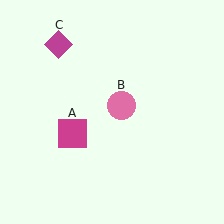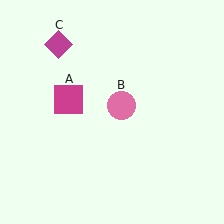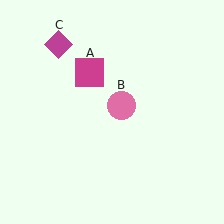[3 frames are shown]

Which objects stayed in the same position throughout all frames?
Pink circle (object B) and magenta diamond (object C) remained stationary.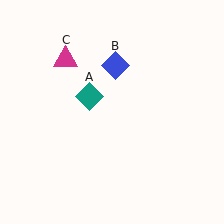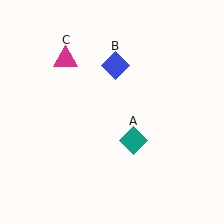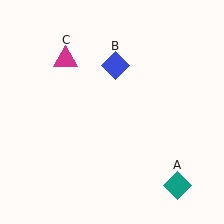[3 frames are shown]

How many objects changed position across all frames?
1 object changed position: teal diamond (object A).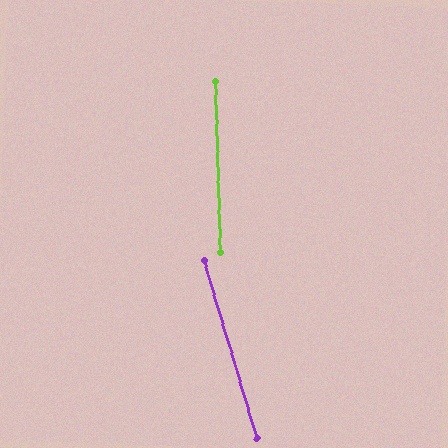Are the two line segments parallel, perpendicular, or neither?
Neither parallel nor perpendicular — they differ by about 15°.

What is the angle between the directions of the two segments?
Approximately 15 degrees.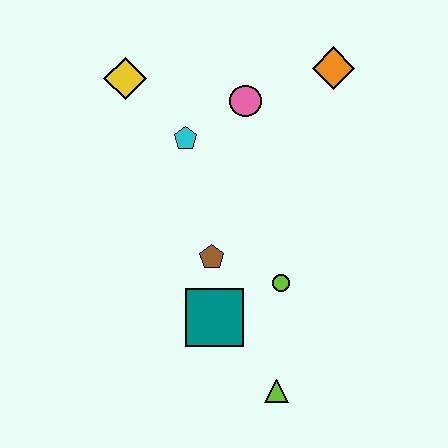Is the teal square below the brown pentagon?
Yes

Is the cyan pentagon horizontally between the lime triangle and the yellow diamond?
Yes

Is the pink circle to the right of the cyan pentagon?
Yes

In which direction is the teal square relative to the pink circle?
The teal square is below the pink circle.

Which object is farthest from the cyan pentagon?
The lime triangle is farthest from the cyan pentagon.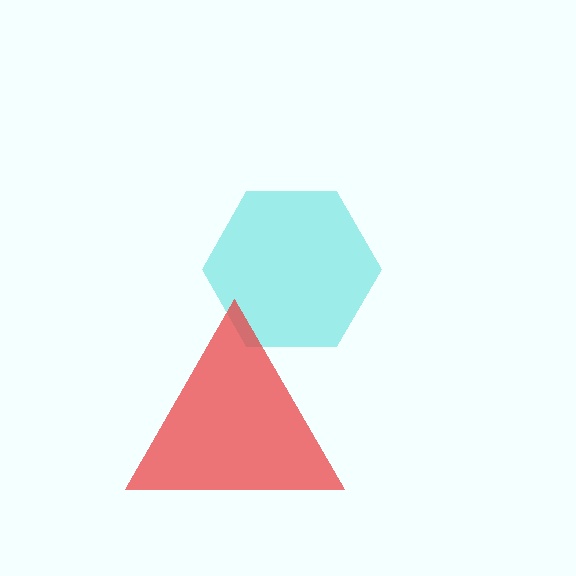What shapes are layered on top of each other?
The layered shapes are: a cyan hexagon, a red triangle.